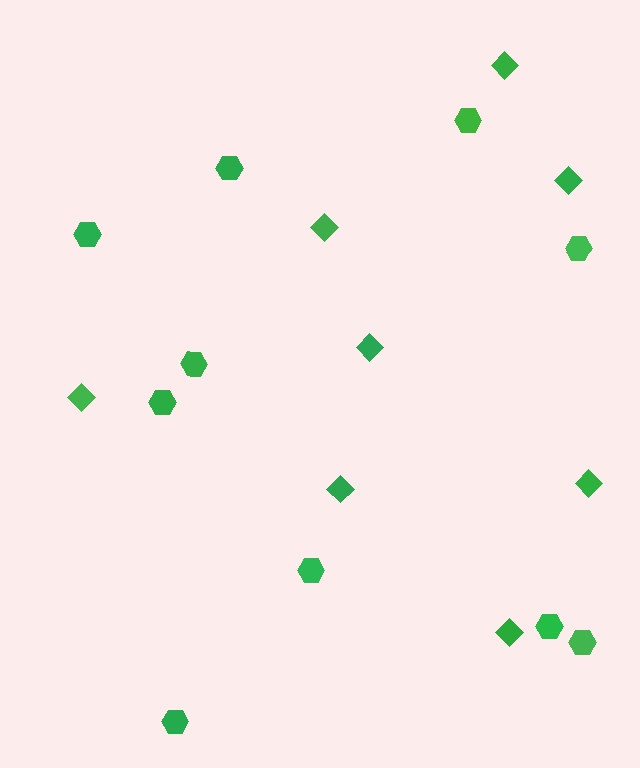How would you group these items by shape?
There are 2 groups: one group of diamonds (8) and one group of hexagons (10).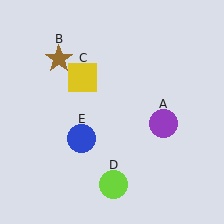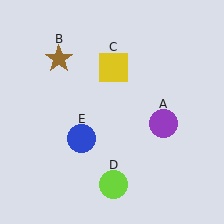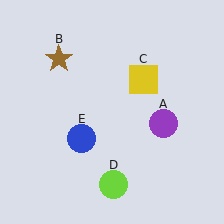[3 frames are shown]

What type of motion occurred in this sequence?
The yellow square (object C) rotated clockwise around the center of the scene.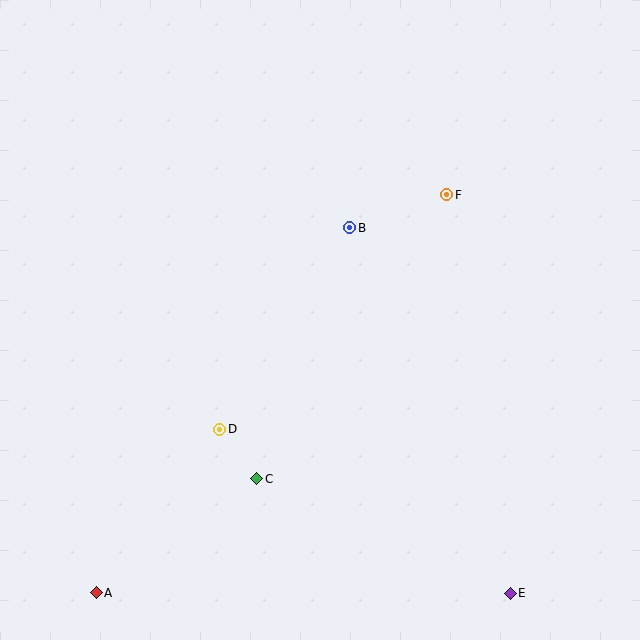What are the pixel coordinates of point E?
Point E is at (510, 593).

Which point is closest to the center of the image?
Point B at (350, 228) is closest to the center.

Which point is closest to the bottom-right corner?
Point E is closest to the bottom-right corner.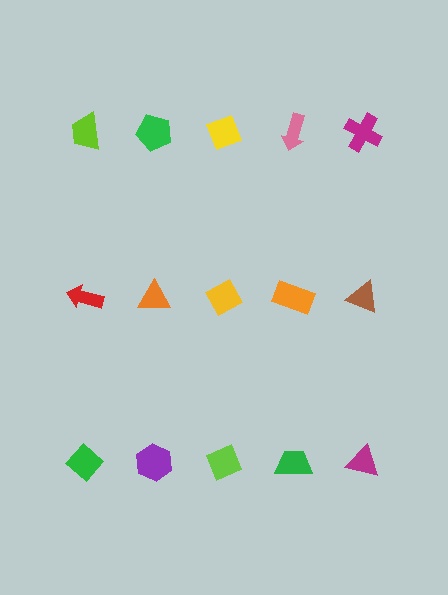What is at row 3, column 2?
A purple hexagon.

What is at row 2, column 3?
A yellow diamond.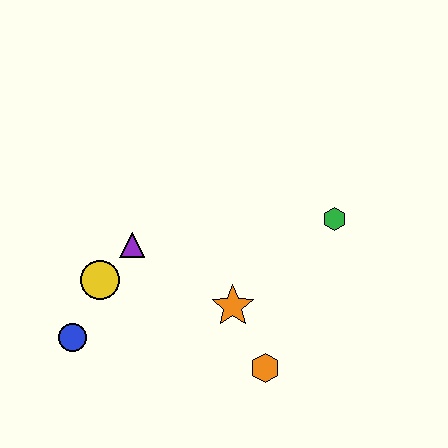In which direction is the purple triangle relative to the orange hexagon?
The purple triangle is to the left of the orange hexagon.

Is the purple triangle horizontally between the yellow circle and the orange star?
Yes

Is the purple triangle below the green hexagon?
Yes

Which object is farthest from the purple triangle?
The green hexagon is farthest from the purple triangle.